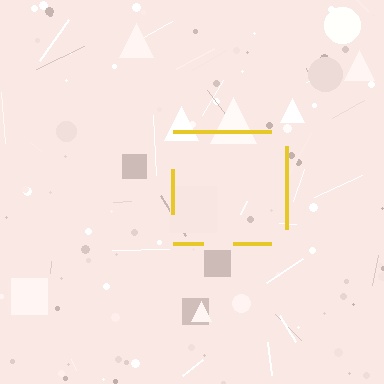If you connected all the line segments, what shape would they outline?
They would outline a square.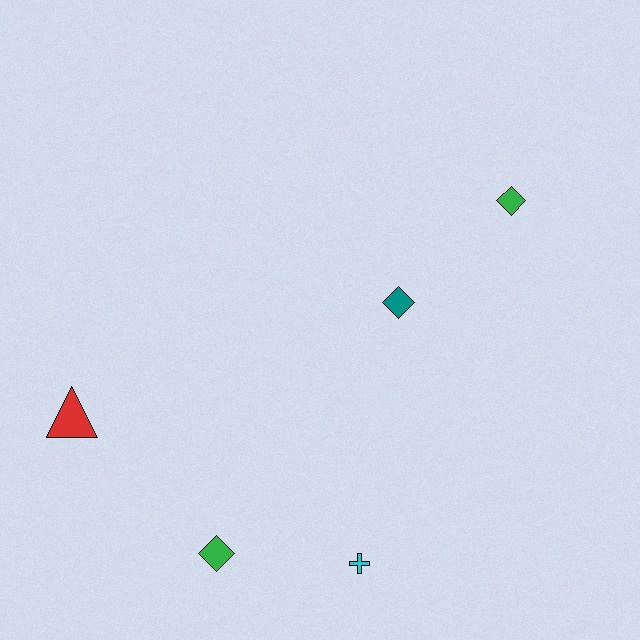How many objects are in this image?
There are 5 objects.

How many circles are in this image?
There are no circles.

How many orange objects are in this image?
There are no orange objects.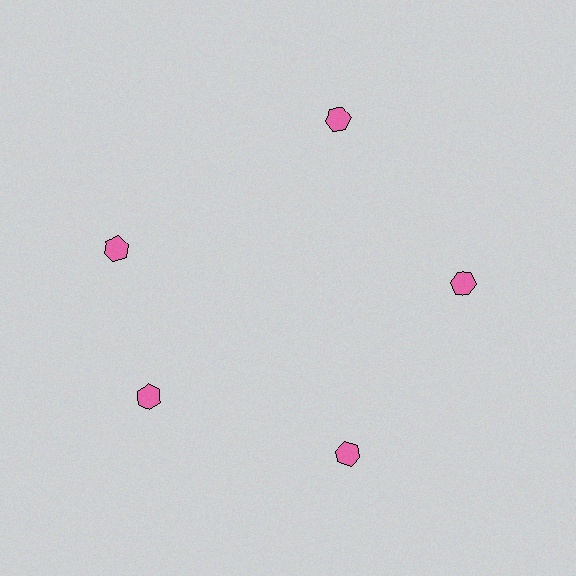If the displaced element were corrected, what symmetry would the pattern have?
It would have 5-fold rotational symmetry — the pattern would map onto itself every 72 degrees.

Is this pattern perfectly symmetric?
No. The 5 pink hexagons are arranged in a ring, but one element near the 10 o'clock position is rotated out of alignment along the ring, breaking the 5-fold rotational symmetry.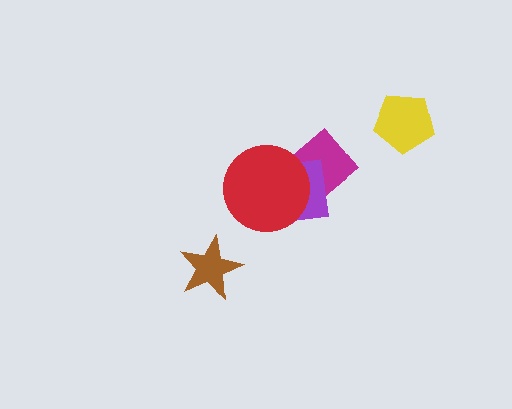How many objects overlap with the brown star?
0 objects overlap with the brown star.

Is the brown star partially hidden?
No, no other shape covers it.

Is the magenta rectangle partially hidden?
Yes, it is partially covered by another shape.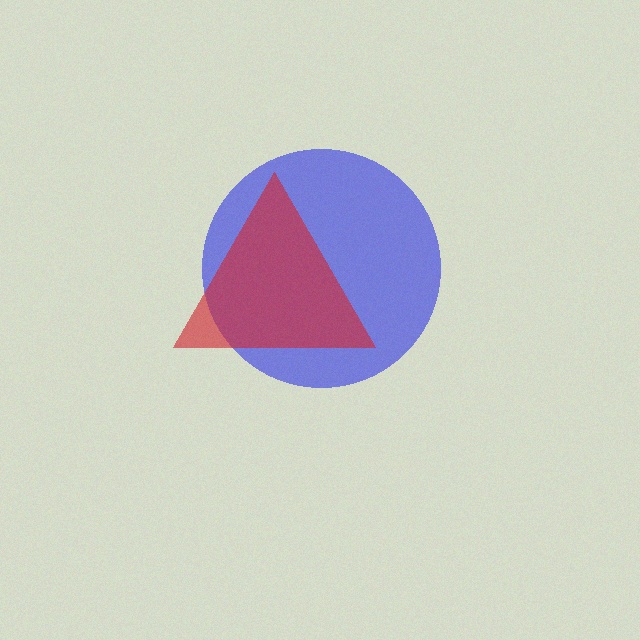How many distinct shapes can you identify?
There are 2 distinct shapes: a blue circle, a red triangle.